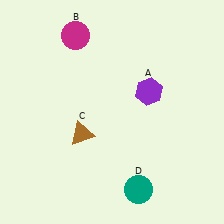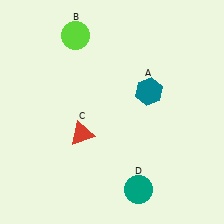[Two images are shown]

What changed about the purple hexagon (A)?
In Image 1, A is purple. In Image 2, it changed to teal.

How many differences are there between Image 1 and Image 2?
There are 3 differences between the two images.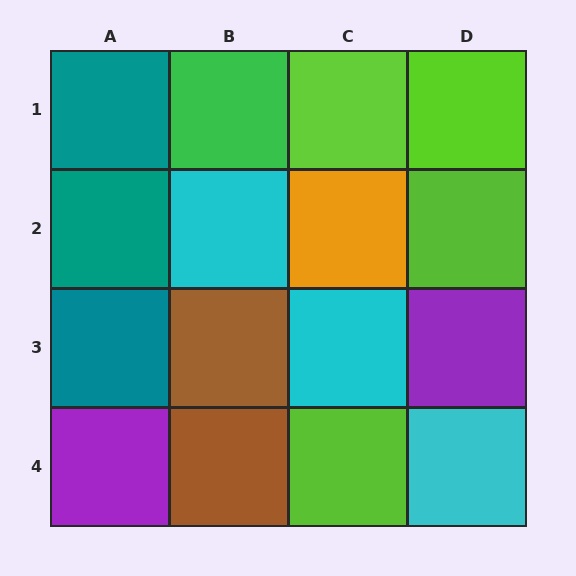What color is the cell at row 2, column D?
Lime.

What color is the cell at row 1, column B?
Green.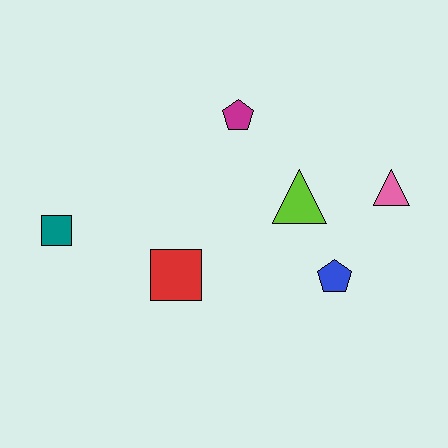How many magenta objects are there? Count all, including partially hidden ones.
There is 1 magenta object.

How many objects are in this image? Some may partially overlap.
There are 6 objects.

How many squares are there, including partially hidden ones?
There are 2 squares.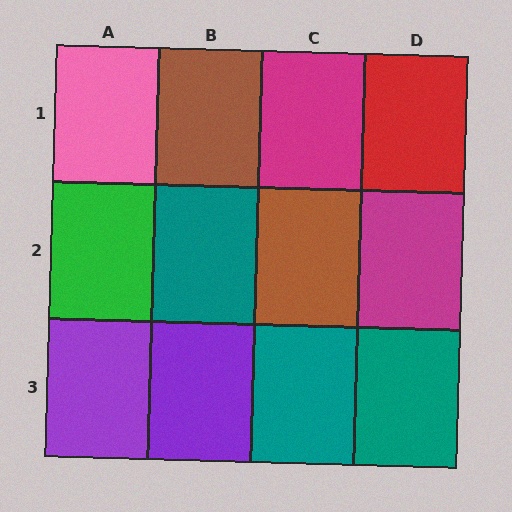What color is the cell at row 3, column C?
Teal.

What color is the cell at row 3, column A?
Purple.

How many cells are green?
1 cell is green.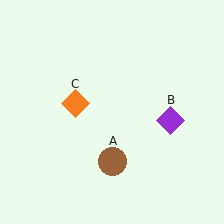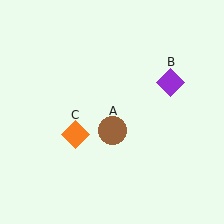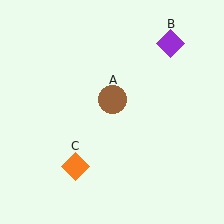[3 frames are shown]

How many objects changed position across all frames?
3 objects changed position: brown circle (object A), purple diamond (object B), orange diamond (object C).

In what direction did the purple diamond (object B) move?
The purple diamond (object B) moved up.